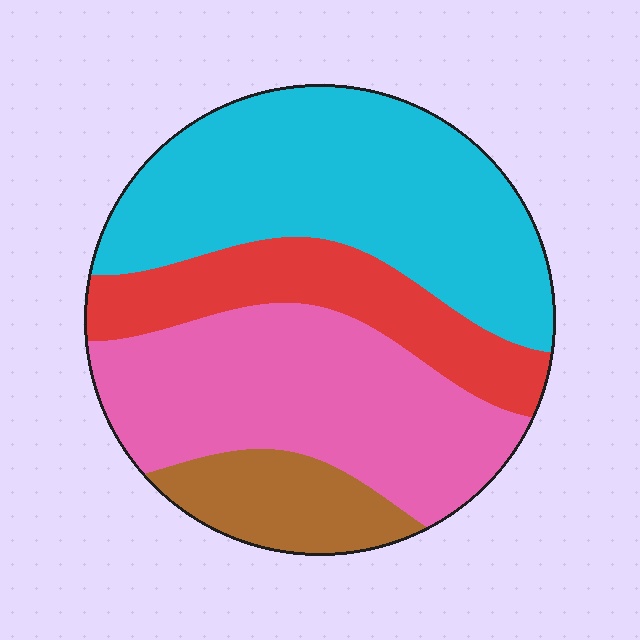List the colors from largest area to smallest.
From largest to smallest: cyan, pink, red, brown.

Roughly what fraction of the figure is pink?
Pink takes up about one third (1/3) of the figure.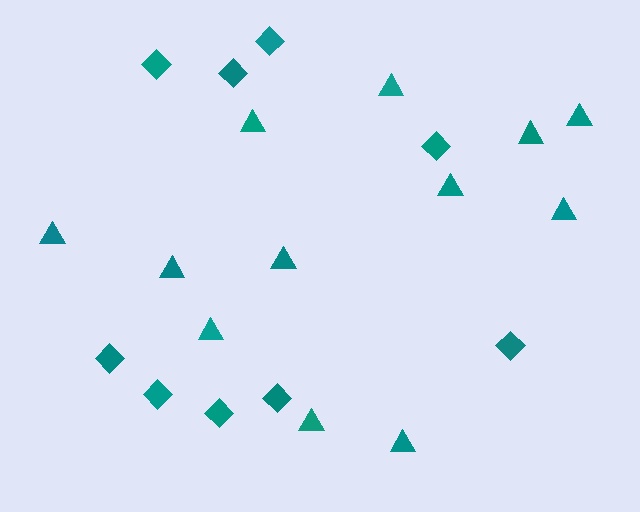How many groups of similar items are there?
There are 2 groups: one group of triangles (12) and one group of diamonds (9).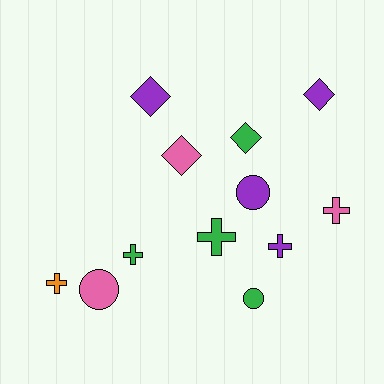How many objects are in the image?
There are 12 objects.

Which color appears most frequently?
Green, with 4 objects.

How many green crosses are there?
There are 2 green crosses.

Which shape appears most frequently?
Cross, with 5 objects.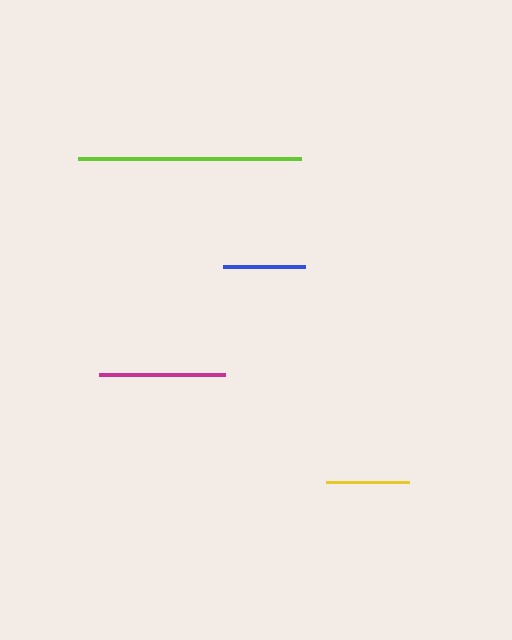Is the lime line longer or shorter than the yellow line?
The lime line is longer than the yellow line.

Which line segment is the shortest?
The blue line is the shortest at approximately 81 pixels.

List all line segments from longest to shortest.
From longest to shortest: lime, magenta, yellow, blue.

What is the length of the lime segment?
The lime segment is approximately 223 pixels long.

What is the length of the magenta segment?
The magenta segment is approximately 127 pixels long.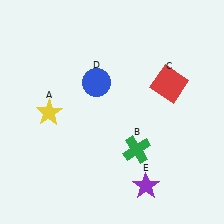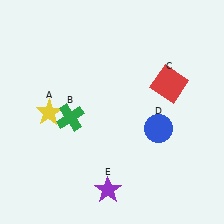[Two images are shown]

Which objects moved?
The objects that moved are: the green cross (B), the blue circle (D), the purple star (E).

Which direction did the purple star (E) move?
The purple star (E) moved left.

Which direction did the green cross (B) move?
The green cross (B) moved left.